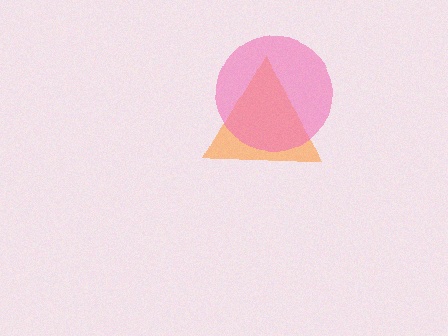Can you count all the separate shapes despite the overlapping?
Yes, there are 2 separate shapes.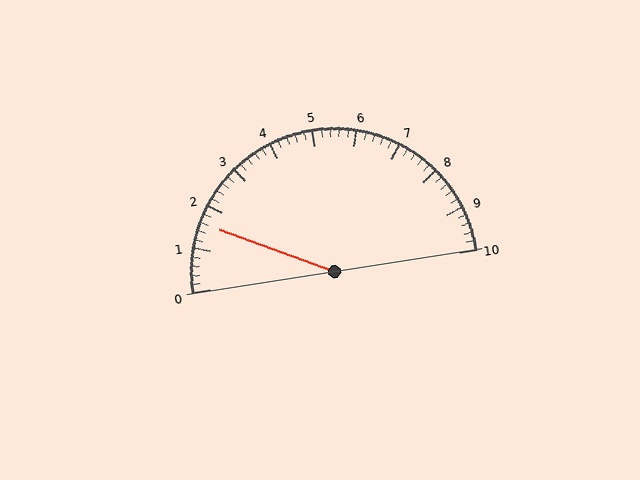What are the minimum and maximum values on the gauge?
The gauge ranges from 0 to 10.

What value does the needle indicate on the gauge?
The needle indicates approximately 1.6.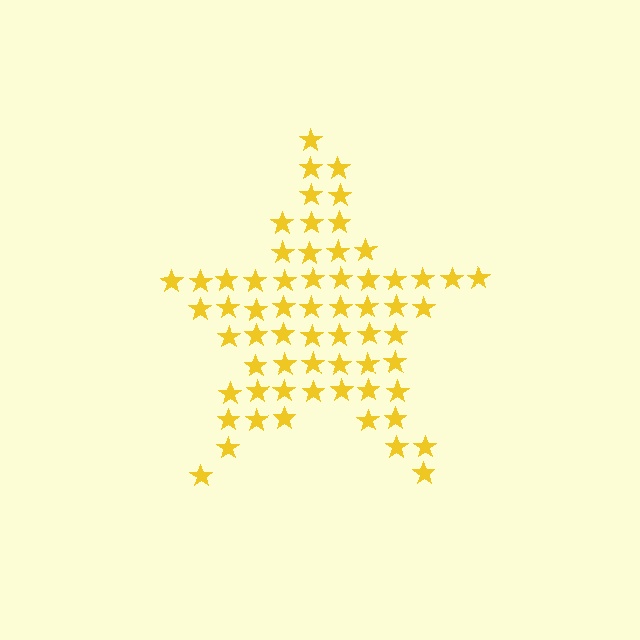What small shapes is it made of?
It is made of small stars.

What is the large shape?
The large shape is a star.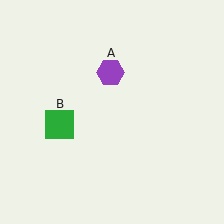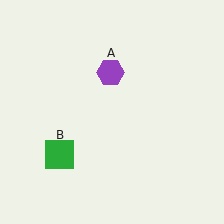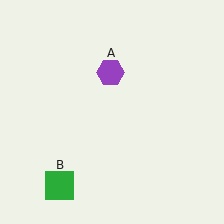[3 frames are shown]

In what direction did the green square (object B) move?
The green square (object B) moved down.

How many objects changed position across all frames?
1 object changed position: green square (object B).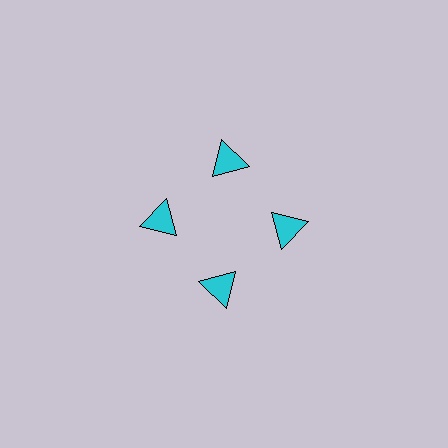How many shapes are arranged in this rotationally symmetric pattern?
There are 4 shapes, arranged in 4 groups of 1.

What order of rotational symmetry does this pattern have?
This pattern has 4-fold rotational symmetry.